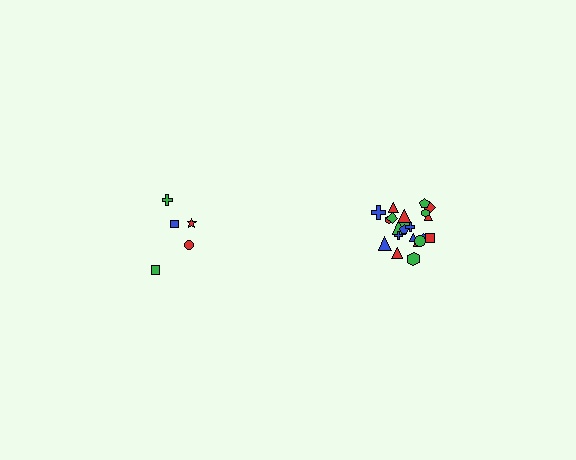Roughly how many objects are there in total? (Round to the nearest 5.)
Roughly 25 objects in total.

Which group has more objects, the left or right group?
The right group.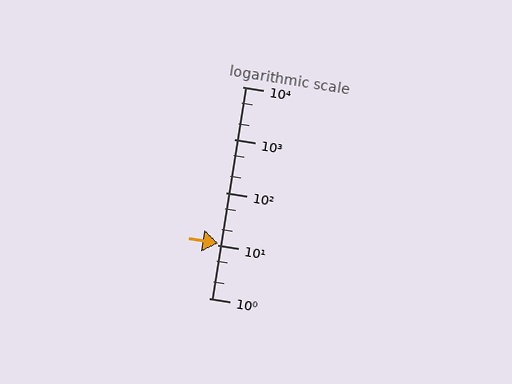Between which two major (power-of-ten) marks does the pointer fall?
The pointer is between 10 and 100.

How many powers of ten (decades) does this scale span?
The scale spans 4 decades, from 1 to 10000.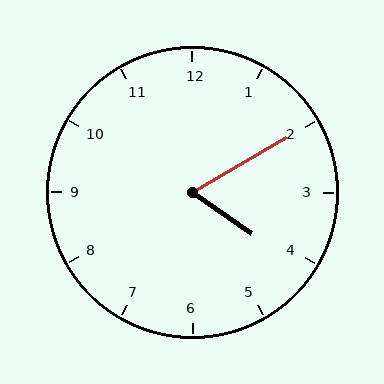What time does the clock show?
4:10.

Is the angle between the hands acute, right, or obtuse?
It is acute.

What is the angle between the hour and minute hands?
Approximately 65 degrees.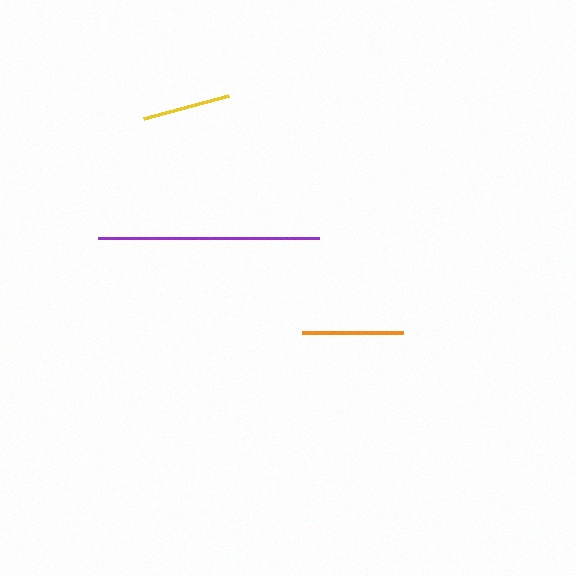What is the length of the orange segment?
The orange segment is approximately 101 pixels long.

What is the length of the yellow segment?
The yellow segment is approximately 88 pixels long.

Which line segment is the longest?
The purple line is the longest at approximately 220 pixels.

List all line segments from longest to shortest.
From longest to shortest: purple, orange, yellow.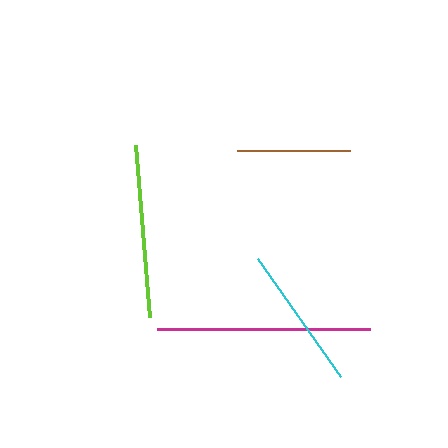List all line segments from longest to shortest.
From longest to shortest: magenta, lime, cyan, brown.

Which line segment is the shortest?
The brown line is the shortest at approximately 112 pixels.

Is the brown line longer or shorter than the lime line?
The lime line is longer than the brown line.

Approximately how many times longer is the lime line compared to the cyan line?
The lime line is approximately 1.2 times the length of the cyan line.